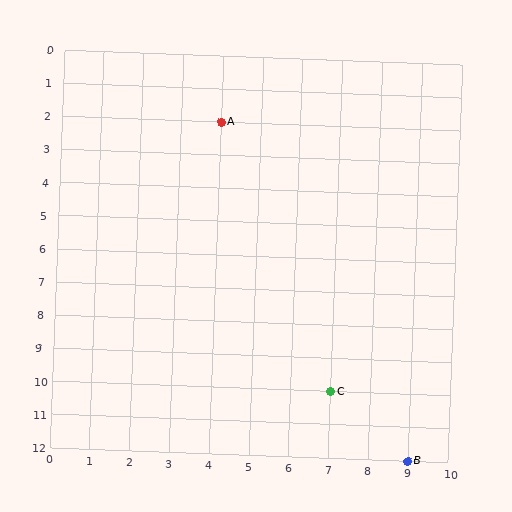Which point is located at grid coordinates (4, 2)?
Point A is at (4, 2).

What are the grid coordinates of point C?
Point C is at grid coordinates (7, 10).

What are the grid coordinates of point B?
Point B is at grid coordinates (9, 12).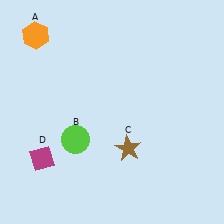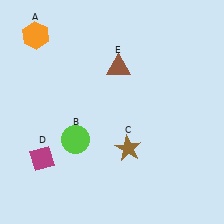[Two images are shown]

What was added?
A brown triangle (E) was added in Image 2.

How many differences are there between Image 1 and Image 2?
There is 1 difference between the two images.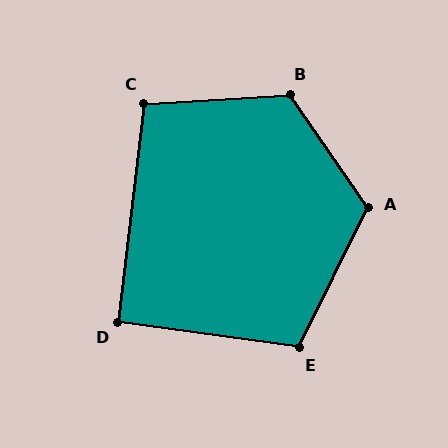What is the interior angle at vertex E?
Approximately 108 degrees (obtuse).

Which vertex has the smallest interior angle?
D, at approximately 91 degrees.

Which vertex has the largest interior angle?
B, at approximately 121 degrees.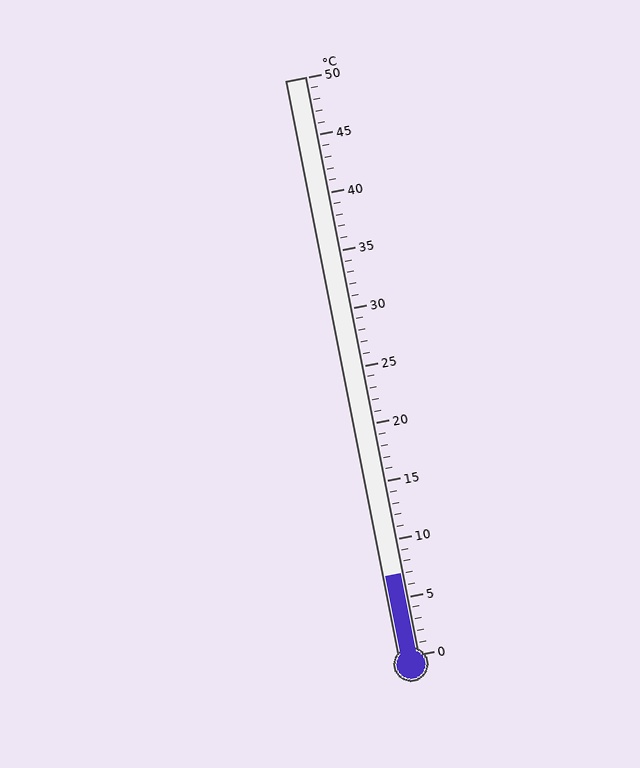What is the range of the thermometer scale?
The thermometer scale ranges from 0°C to 50°C.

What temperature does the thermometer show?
The thermometer shows approximately 7°C.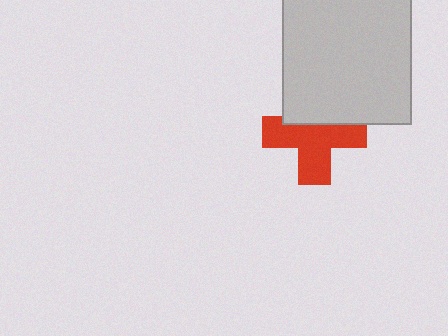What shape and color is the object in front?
The object in front is a light gray square.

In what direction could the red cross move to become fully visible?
The red cross could move down. That would shift it out from behind the light gray square entirely.